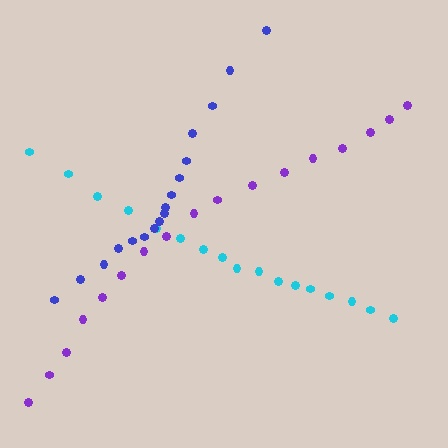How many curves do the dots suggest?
There are 3 distinct paths.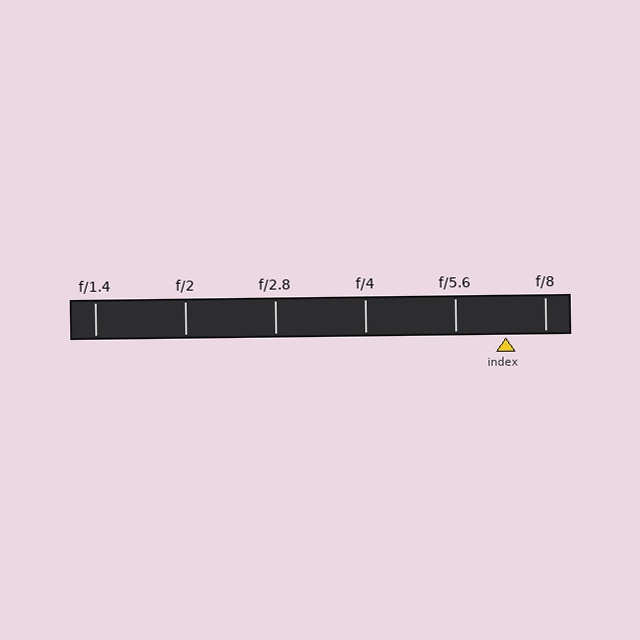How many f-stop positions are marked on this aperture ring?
There are 6 f-stop positions marked.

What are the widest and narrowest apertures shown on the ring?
The widest aperture shown is f/1.4 and the narrowest is f/8.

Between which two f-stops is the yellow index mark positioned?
The index mark is between f/5.6 and f/8.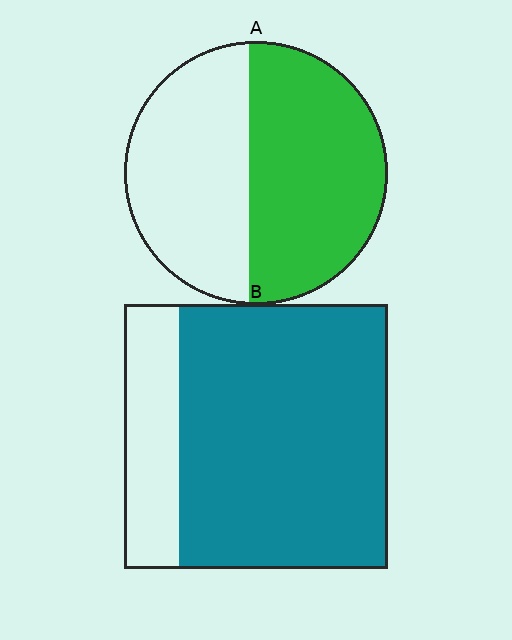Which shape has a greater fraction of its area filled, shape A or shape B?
Shape B.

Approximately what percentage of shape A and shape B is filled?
A is approximately 55% and B is approximately 80%.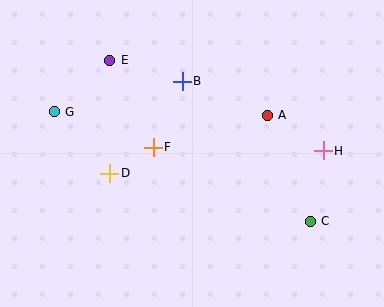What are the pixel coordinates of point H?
Point H is at (323, 151).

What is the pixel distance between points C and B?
The distance between C and B is 190 pixels.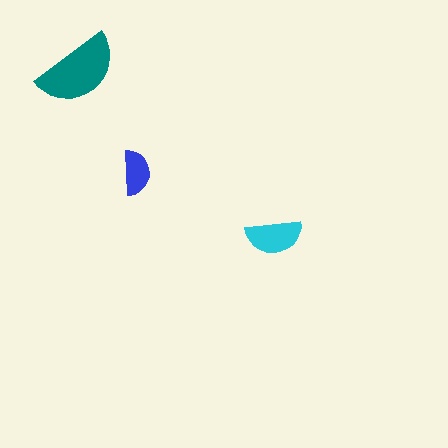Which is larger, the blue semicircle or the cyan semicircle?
The cyan one.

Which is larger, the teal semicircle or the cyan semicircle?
The teal one.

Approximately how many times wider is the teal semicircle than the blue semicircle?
About 2 times wider.